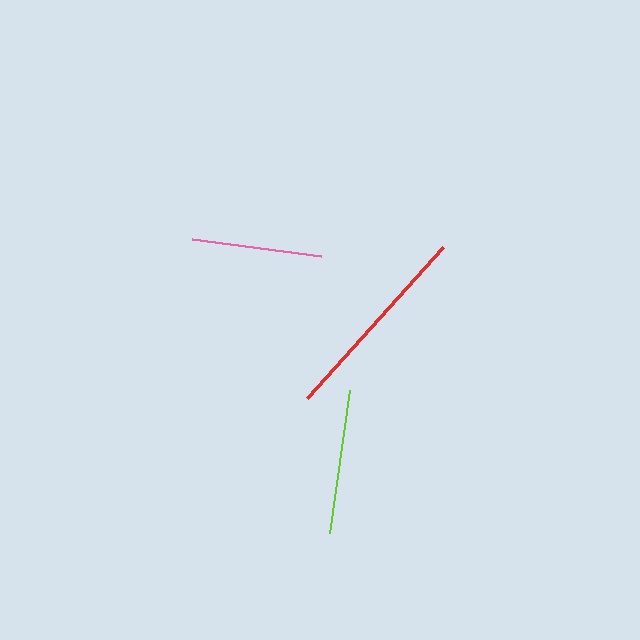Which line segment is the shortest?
The pink line is the shortest at approximately 129 pixels.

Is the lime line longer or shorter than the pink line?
The lime line is longer than the pink line.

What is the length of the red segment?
The red segment is approximately 203 pixels long.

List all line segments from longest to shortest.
From longest to shortest: red, lime, pink.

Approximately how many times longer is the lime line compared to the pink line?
The lime line is approximately 1.1 times the length of the pink line.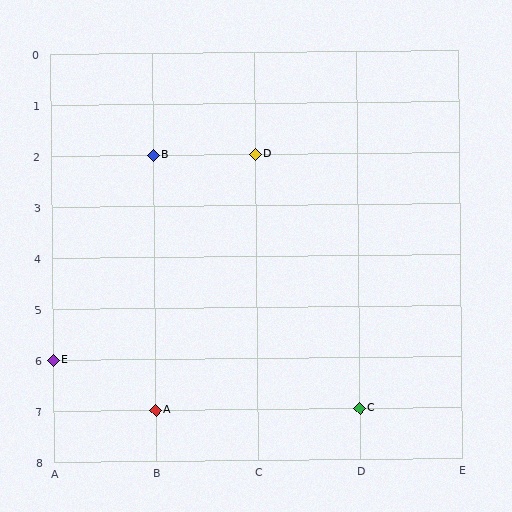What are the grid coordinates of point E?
Point E is at grid coordinates (A, 6).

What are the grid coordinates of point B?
Point B is at grid coordinates (B, 2).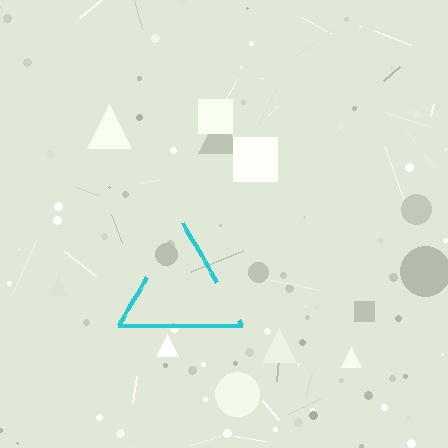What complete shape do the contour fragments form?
The contour fragments form a triangle.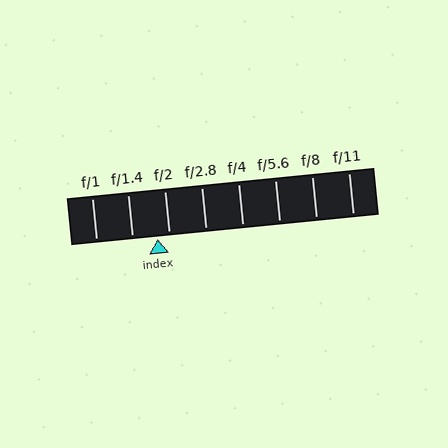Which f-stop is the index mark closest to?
The index mark is closest to f/2.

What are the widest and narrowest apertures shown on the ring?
The widest aperture shown is f/1 and the narrowest is f/11.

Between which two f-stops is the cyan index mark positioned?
The index mark is between f/1.4 and f/2.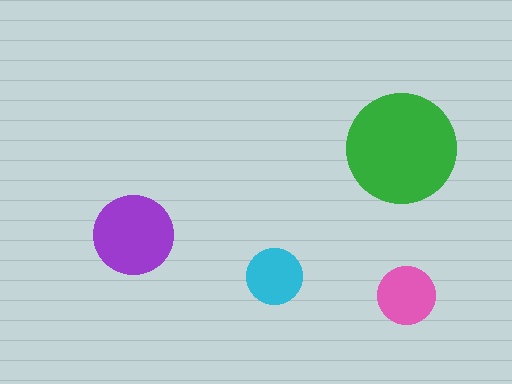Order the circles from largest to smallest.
the green one, the purple one, the pink one, the cyan one.